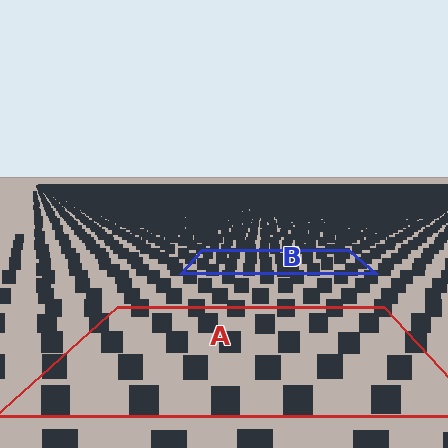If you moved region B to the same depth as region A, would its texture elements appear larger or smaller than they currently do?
They would appear larger. At a closer depth, the same texture elements are projected at a bigger on-screen size.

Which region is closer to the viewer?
Region A is closer. The texture elements there are larger and more spread out.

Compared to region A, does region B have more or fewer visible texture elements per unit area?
Region B has more texture elements per unit area — they are packed more densely because it is farther away.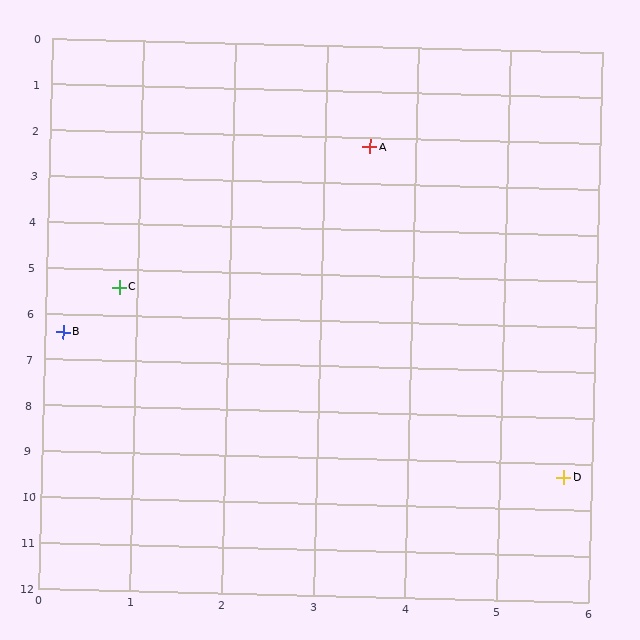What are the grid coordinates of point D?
Point D is at approximately (5.7, 9.3).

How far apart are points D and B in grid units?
Points D and B are about 6.2 grid units apart.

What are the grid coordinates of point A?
Point A is at approximately (3.5, 2.2).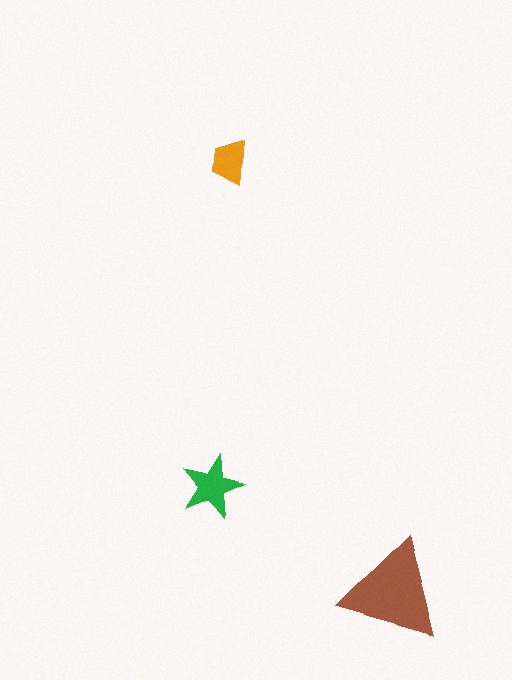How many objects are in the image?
There are 3 objects in the image.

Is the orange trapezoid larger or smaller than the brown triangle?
Smaller.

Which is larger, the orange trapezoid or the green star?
The green star.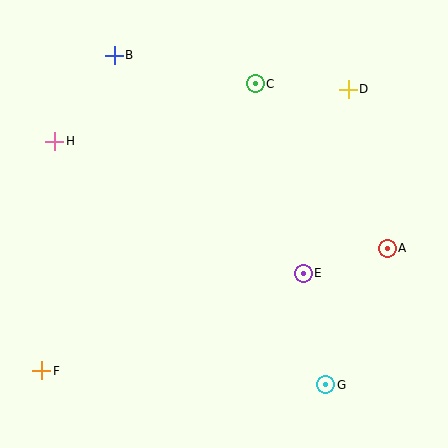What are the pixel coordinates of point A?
Point A is at (387, 248).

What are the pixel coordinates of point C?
Point C is at (255, 84).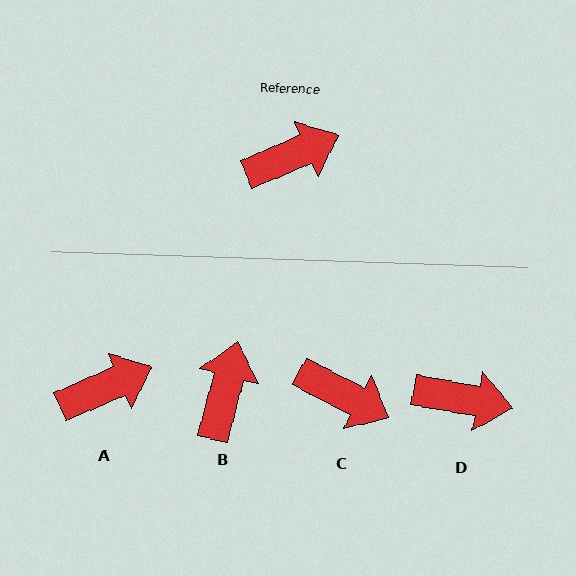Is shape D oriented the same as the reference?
No, it is off by about 33 degrees.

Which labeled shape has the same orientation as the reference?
A.